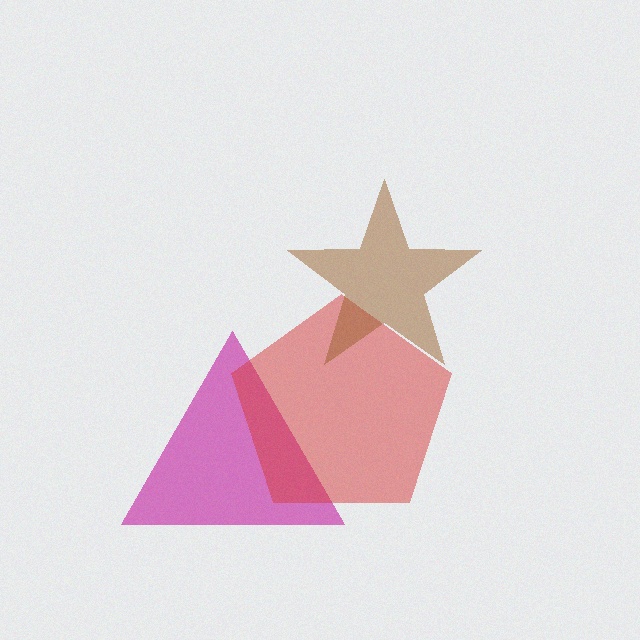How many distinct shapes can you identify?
There are 3 distinct shapes: a magenta triangle, a red pentagon, a brown star.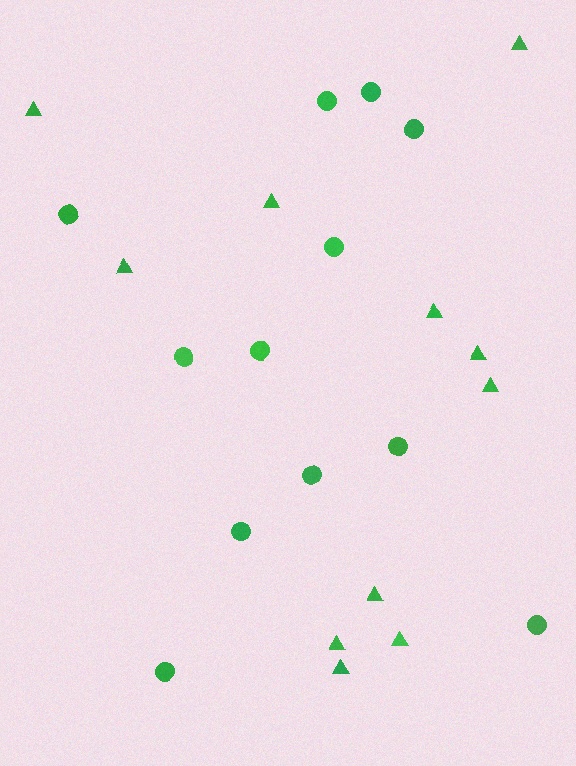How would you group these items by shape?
There are 2 groups: one group of circles (12) and one group of triangles (11).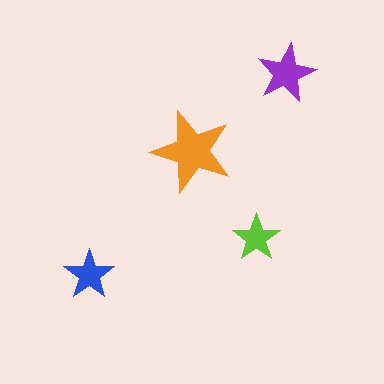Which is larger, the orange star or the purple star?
The orange one.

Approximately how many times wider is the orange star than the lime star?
About 1.5 times wider.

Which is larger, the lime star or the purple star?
The purple one.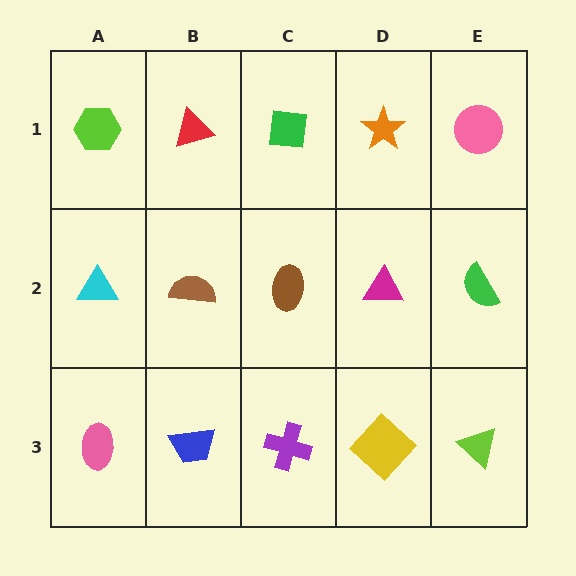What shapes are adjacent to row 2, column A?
A lime hexagon (row 1, column A), a pink ellipse (row 3, column A), a brown semicircle (row 2, column B).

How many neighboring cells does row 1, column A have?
2.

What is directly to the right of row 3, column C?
A yellow diamond.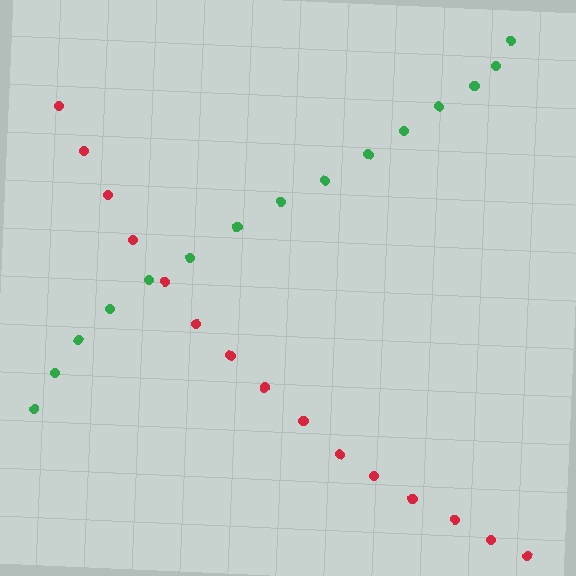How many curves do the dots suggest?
There are 2 distinct paths.